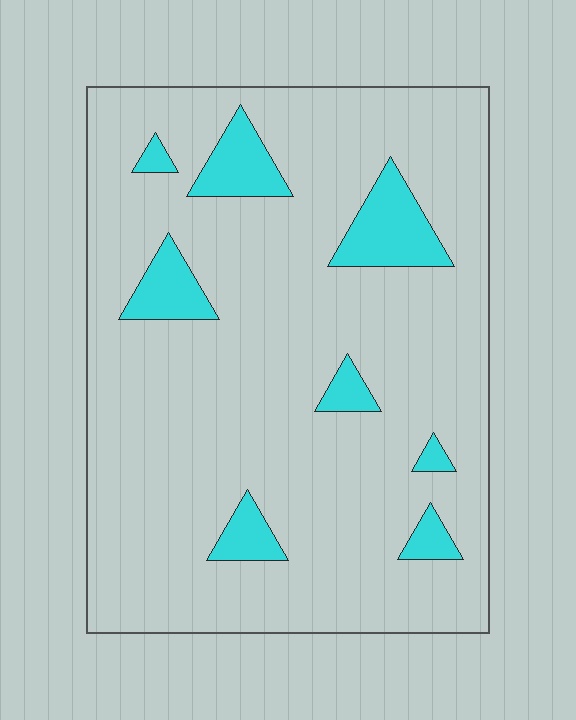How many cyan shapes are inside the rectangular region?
8.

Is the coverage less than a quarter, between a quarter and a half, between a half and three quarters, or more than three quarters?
Less than a quarter.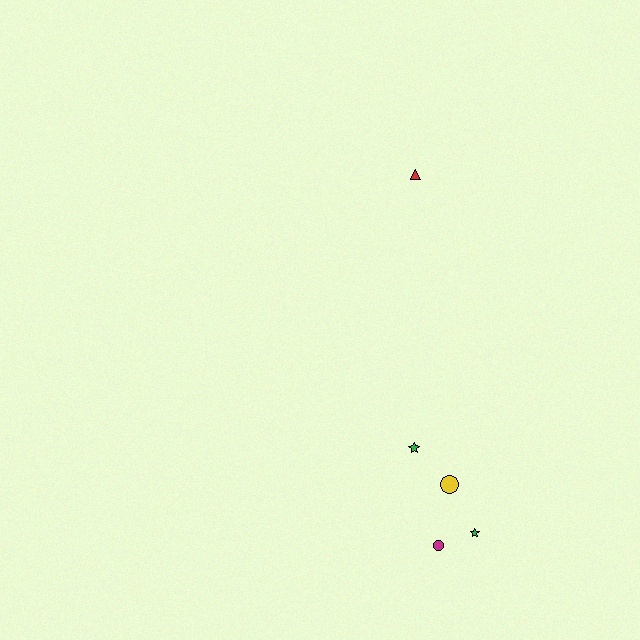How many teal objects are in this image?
There are no teal objects.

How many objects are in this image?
There are 5 objects.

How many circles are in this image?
There are 2 circles.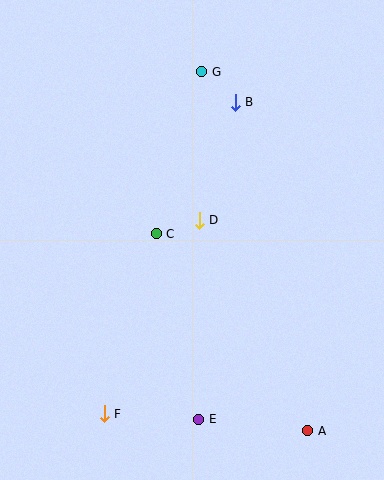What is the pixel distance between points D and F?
The distance between D and F is 216 pixels.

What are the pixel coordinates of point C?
Point C is at (156, 234).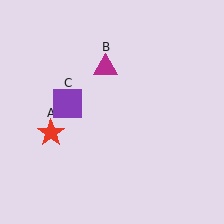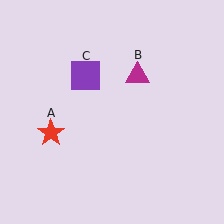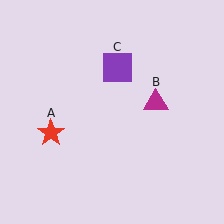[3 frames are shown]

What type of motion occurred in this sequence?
The magenta triangle (object B), purple square (object C) rotated clockwise around the center of the scene.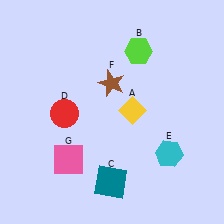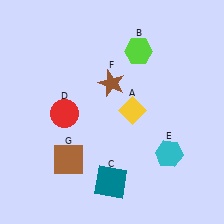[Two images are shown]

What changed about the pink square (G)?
In Image 1, G is pink. In Image 2, it changed to brown.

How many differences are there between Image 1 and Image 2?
There is 1 difference between the two images.